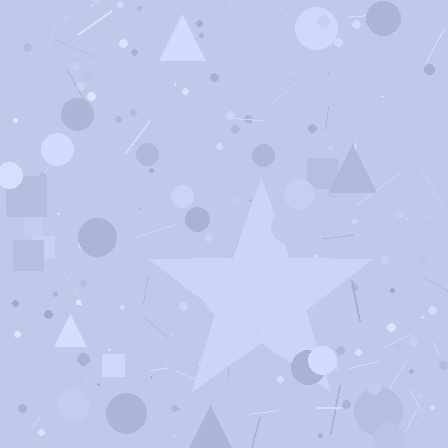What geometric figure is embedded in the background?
A star is embedded in the background.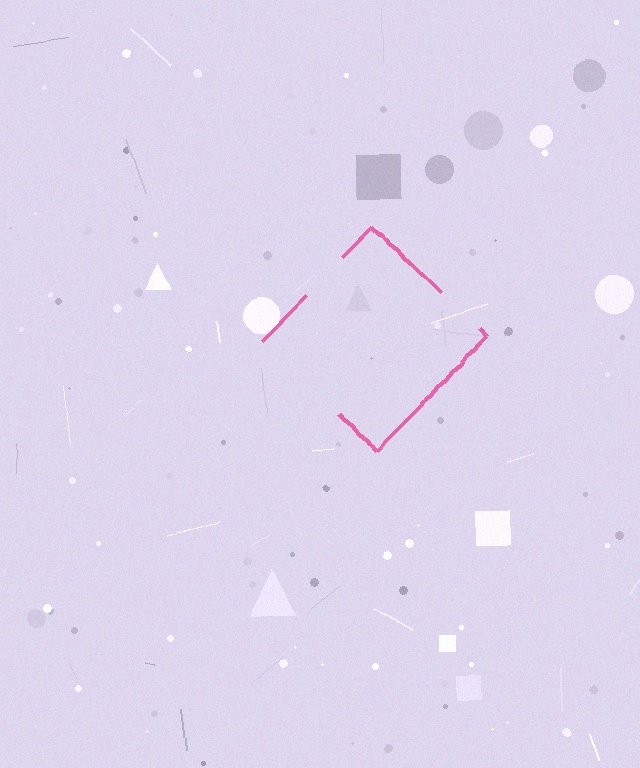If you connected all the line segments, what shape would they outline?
They would outline a diamond.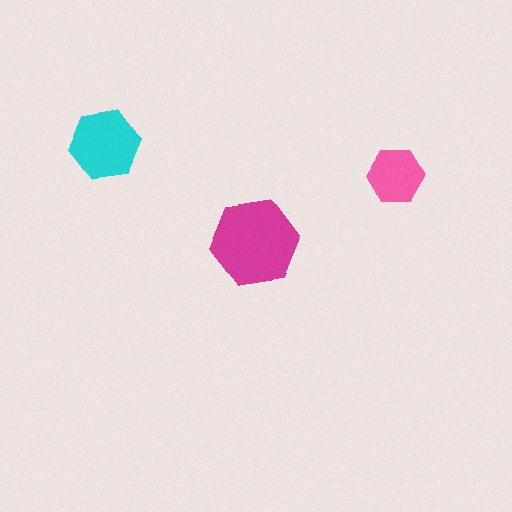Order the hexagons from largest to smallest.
the magenta one, the cyan one, the pink one.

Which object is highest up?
The cyan hexagon is topmost.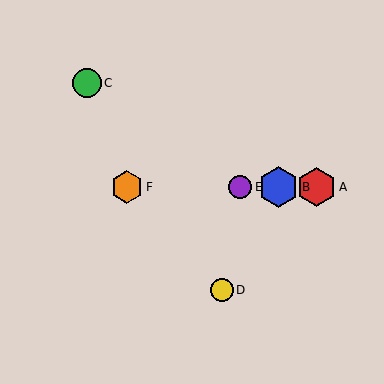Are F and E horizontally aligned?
Yes, both are at y≈187.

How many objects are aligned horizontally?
4 objects (A, B, E, F) are aligned horizontally.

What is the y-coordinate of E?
Object E is at y≈187.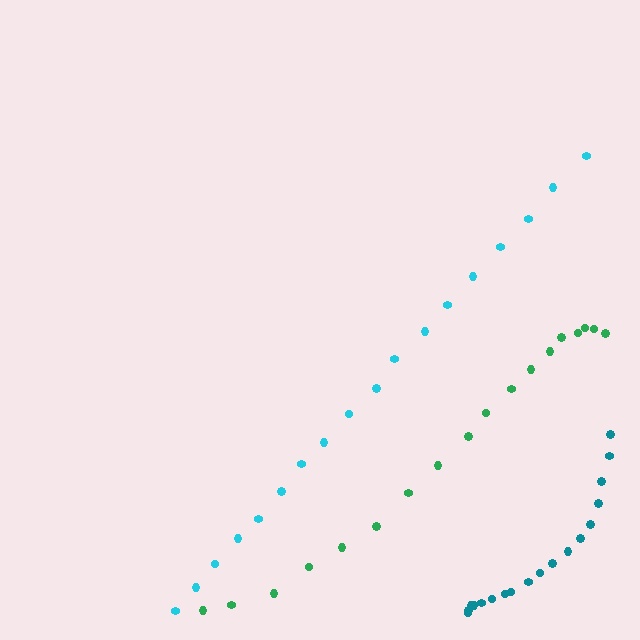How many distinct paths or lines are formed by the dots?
There are 3 distinct paths.